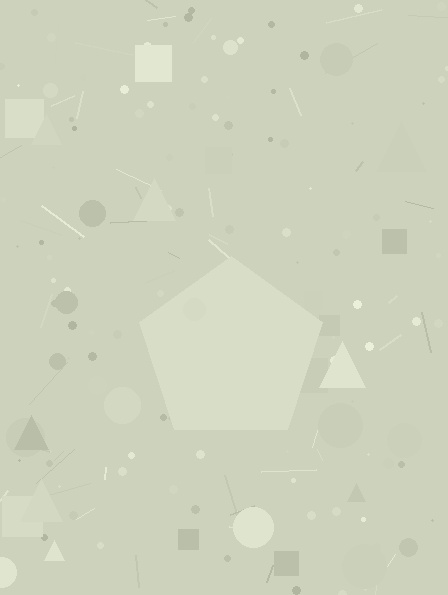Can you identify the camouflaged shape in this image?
The camouflaged shape is a pentagon.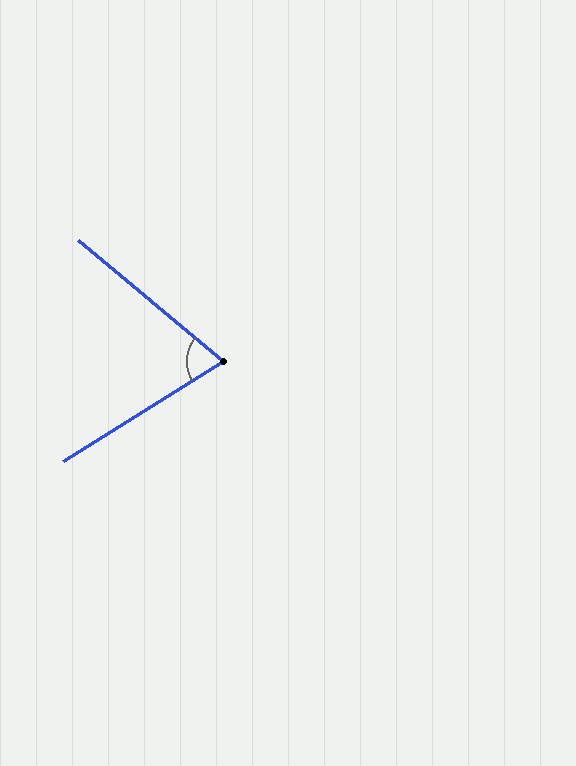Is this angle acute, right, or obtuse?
It is acute.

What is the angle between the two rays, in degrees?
Approximately 71 degrees.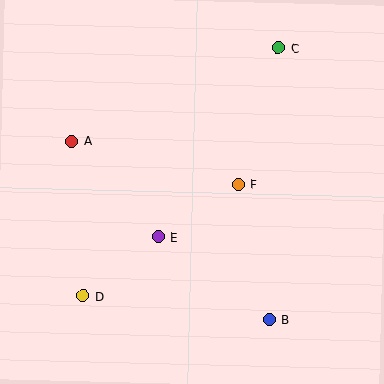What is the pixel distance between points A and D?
The distance between A and D is 155 pixels.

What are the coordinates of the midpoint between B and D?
The midpoint between B and D is at (176, 308).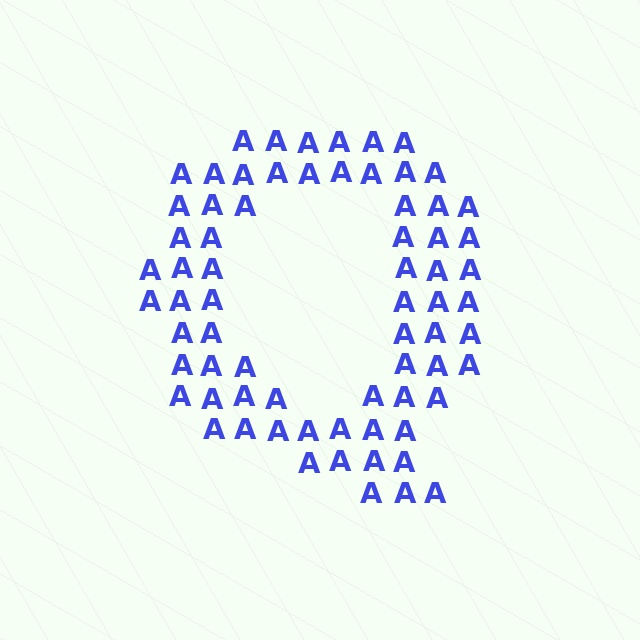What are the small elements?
The small elements are letter A's.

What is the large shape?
The large shape is the letter Q.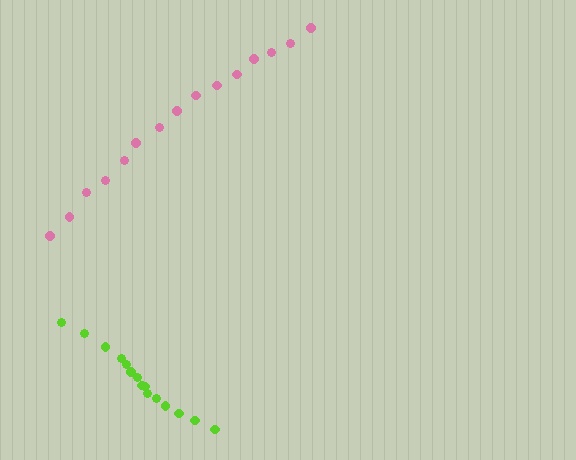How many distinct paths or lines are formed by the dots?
There are 2 distinct paths.